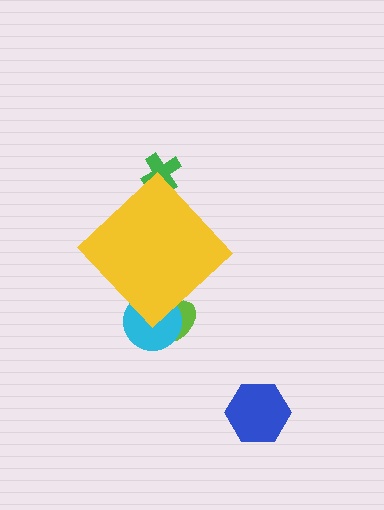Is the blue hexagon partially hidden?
No, the blue hexagon is fully visible.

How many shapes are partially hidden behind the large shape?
3 shapes are partially hidden.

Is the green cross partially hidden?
Yes, the green cross is partially hidden behind the yellow diamond.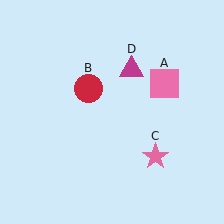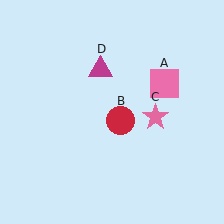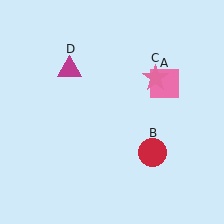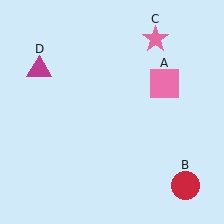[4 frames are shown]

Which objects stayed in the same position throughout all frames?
Pink square (object A) remained stationary.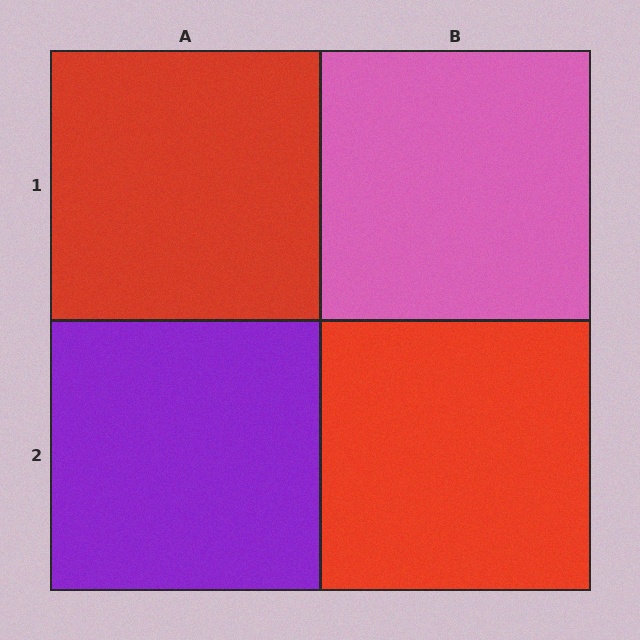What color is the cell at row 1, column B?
Pink.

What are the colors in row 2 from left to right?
Purple, red.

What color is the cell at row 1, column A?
Red.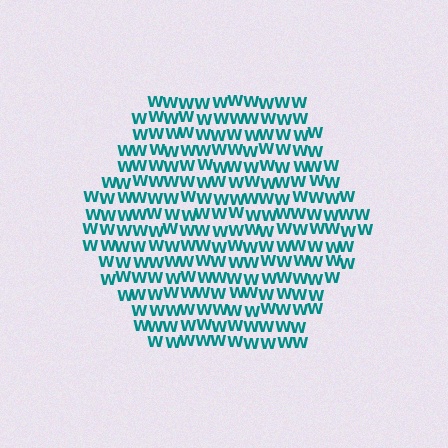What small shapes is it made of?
It is made of small letter W's.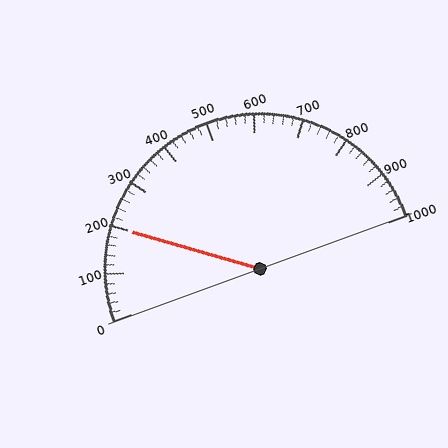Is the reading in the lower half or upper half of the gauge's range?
The reading is in the lower half of the range (0 to 1000).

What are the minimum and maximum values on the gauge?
The gauge ranges from 0 to 1000.